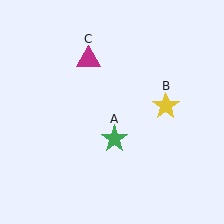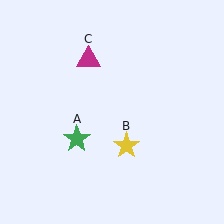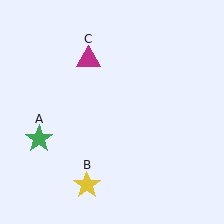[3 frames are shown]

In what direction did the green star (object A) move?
The green star (object A) moved left.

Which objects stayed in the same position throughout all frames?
Magenta triangle (object C) remained stationary.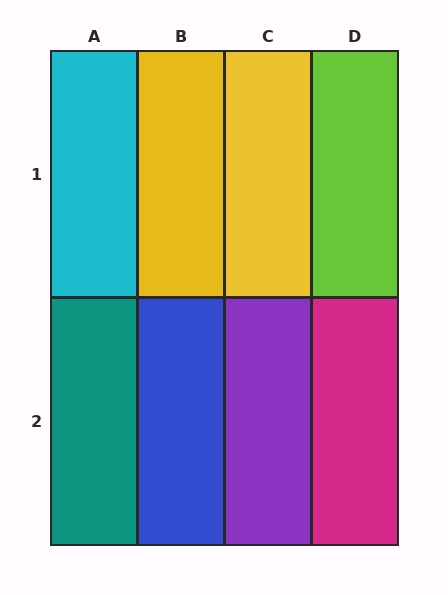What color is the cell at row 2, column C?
Purple.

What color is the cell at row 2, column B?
Blue.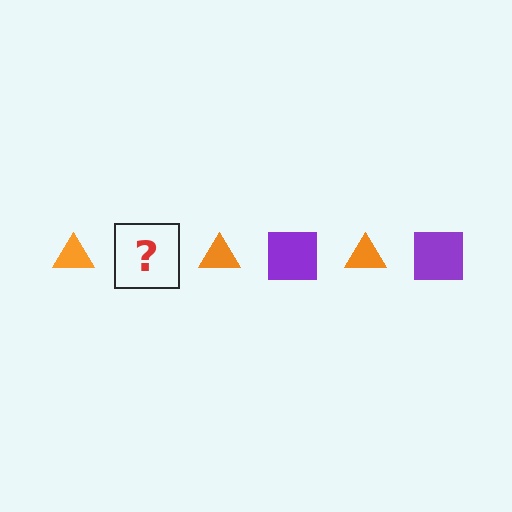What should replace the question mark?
The question mark should be replaced with a purple square.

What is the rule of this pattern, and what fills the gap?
The rule is that the pattern alternates between orange triangle and purple square. The gap should be filled with a purple square.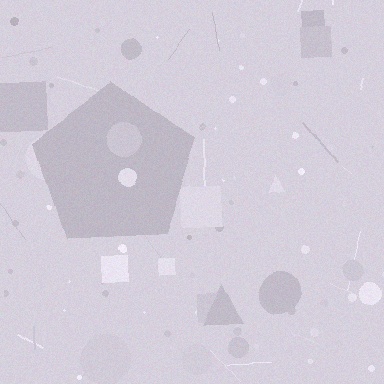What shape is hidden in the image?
A pentagon is hidden in the image.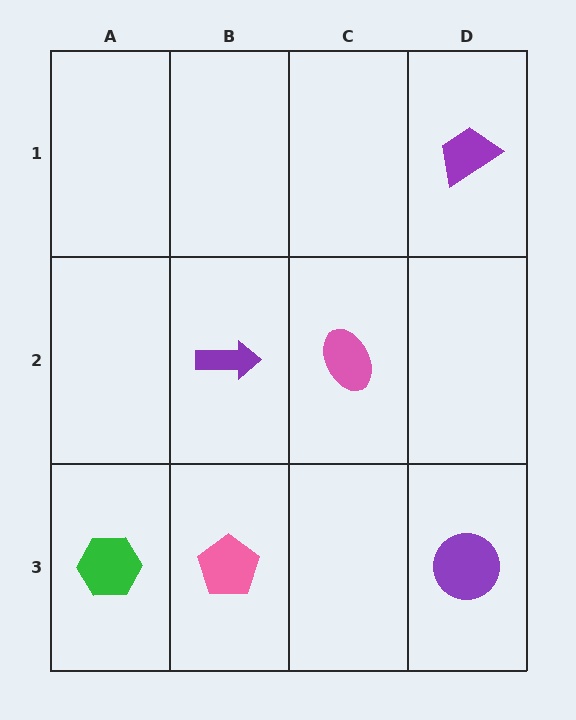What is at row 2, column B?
A purple arrow.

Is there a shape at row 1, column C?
No, that cell is empty.